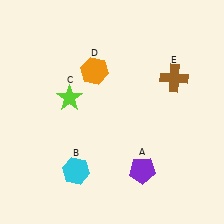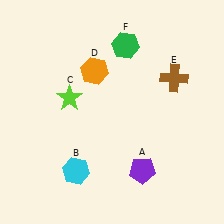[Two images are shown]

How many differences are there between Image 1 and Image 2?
There is 1 difference between the two images.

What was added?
A green hexagon (F) was added in Image 2.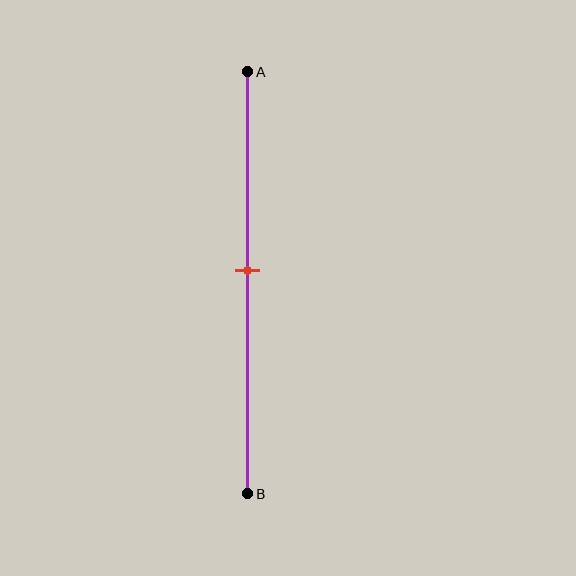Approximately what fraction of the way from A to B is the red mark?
The red mark is approximately 45% of the way from A to B.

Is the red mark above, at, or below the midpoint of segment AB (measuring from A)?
The red mark is approximately at the midpoint of segment AB.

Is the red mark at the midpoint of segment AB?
Yes, the mark is approximately at the midpoint.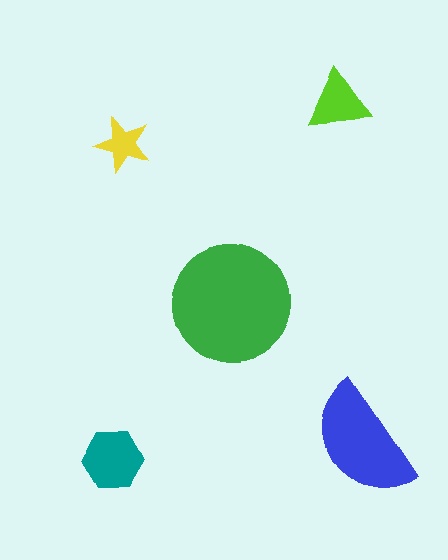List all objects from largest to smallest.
The green circle, the blue semicircle, the teal hexagon, the lime triangle, the yellow star.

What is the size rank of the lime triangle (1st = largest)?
4th.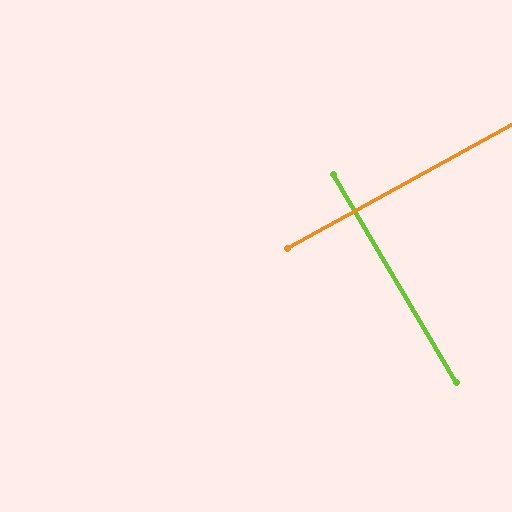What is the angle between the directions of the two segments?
Approximately 88 degrees.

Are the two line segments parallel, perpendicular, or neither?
Perpendicular — they meet at approximately 88°.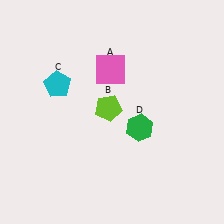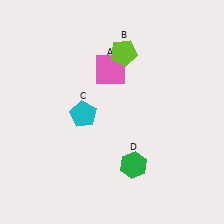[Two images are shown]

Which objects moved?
The objects that moved are: the lime pentagon (B), the cyan pentagon (C), the green hexagon (D).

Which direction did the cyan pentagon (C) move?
The cyan pentagon (C) moved down.